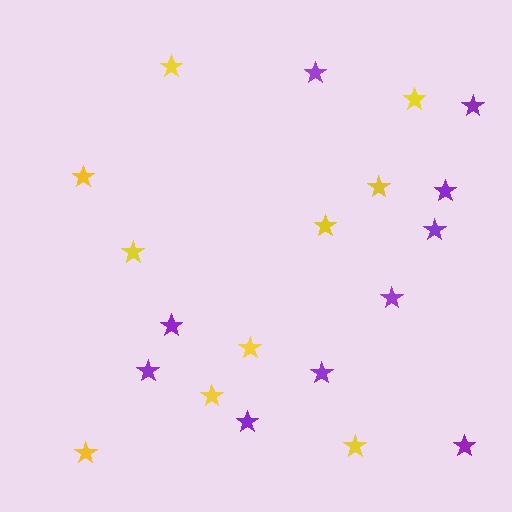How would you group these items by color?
There are 2 groups: one group of yellow stars (10) and one group of purple stars (10).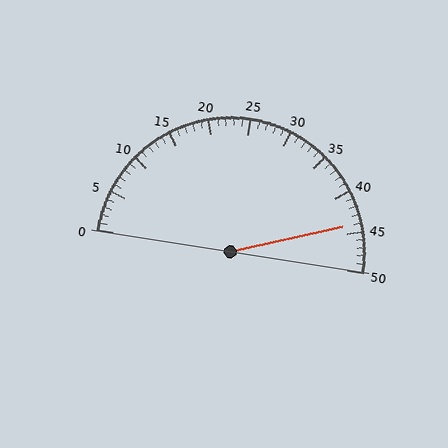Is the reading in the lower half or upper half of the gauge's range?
The reading is in the upper half of the range (0 to 50).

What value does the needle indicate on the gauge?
The needle indicates approximately 44.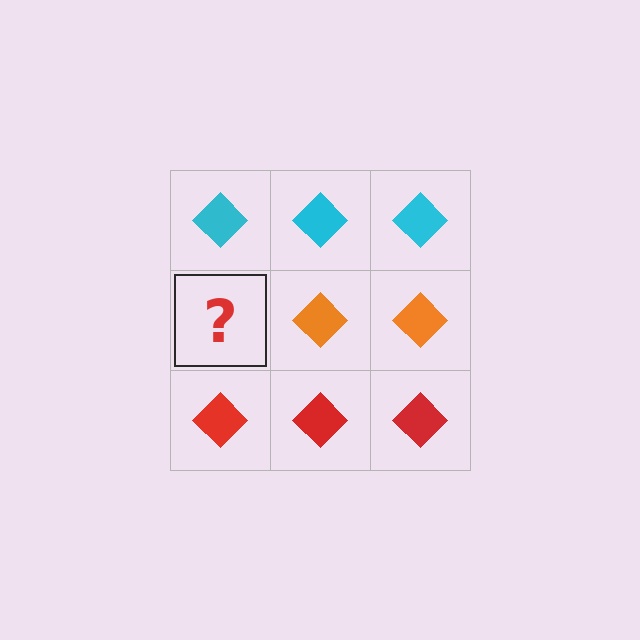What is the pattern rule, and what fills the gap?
The rule is that each row has a consistent color. The gap should be filled with an orange diamond.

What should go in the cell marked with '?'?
The missing cell should contain an orange diamond.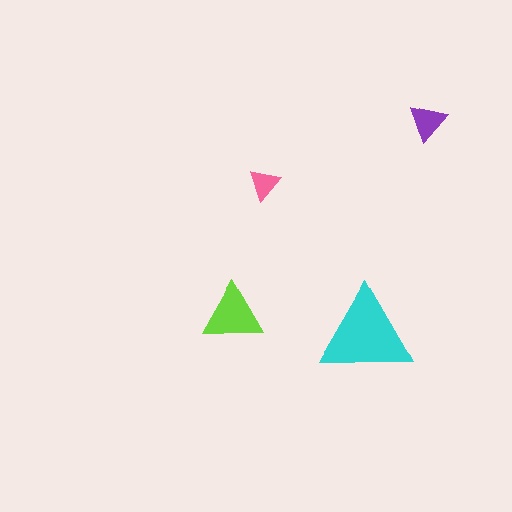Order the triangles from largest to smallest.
the cyan one, the lime one, the purple one, the pink one.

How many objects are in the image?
There are 4 objects in the image.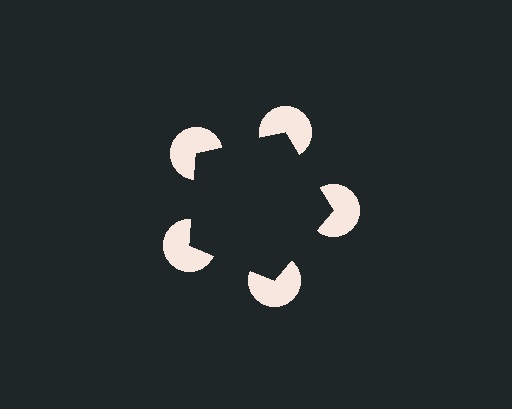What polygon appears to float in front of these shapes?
An illusory pentagon — its edges are inferred from the aligned wedge cuts in the pac-man discs, not physically drawn.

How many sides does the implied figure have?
5 sides.